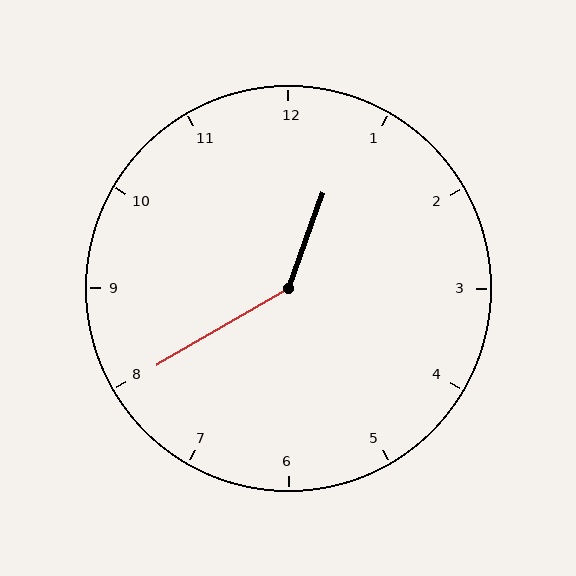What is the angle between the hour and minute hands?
Approximately 140 degrees.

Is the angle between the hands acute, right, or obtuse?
It is obtuse.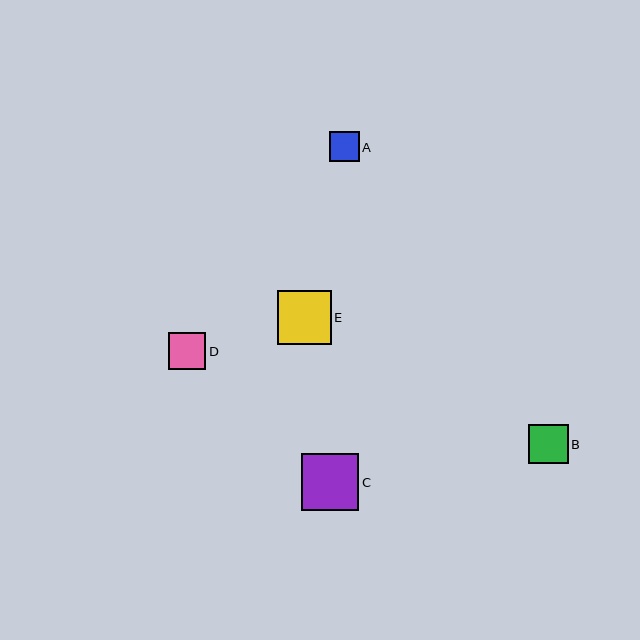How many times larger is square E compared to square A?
Square E is approximately 1.8 times the size of square A.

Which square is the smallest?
Square A is the smallest with a size of approximately 30 pixels.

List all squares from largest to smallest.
From largest to smallest: C, E, B, D, A.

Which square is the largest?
Square C is the largest with a size of approximately 57 pixels.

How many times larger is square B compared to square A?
Square B is approximately 1.3 times the size of square A.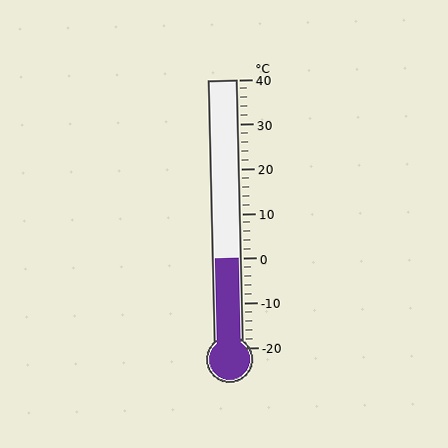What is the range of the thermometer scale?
The thermometer scale ranges from -20°C to 40°C.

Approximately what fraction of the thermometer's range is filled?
The thermometer is filled to approximately 35% of its range.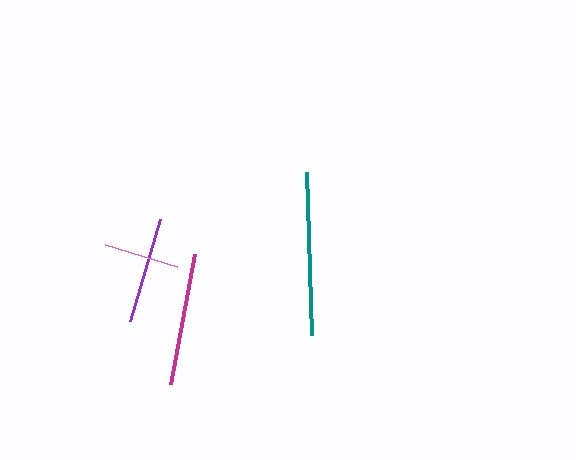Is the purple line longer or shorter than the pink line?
The purple line is longer than the pink line.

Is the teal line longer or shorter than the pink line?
The teal line is longer than the pink line.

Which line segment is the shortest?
The pink line is the shortest at approximately 75 pixels.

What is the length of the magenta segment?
The magenta segment is approximately 133 pixels long.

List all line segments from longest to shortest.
From longest to shortest: teal, magenta, purple, pink.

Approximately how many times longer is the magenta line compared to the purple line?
The magenta line is approximately 1.2 times the length of the purple line.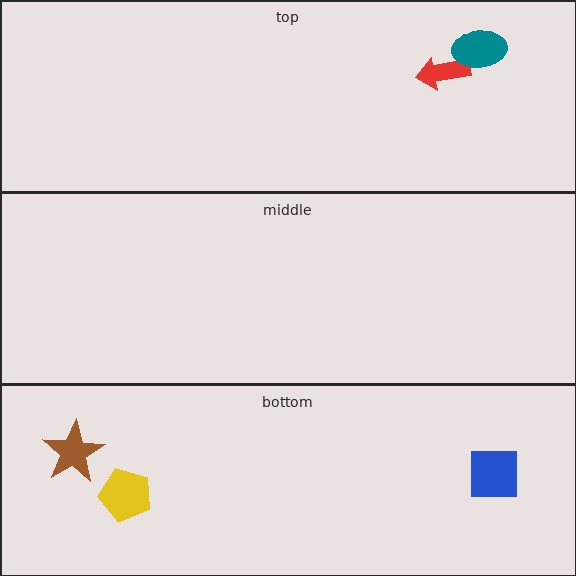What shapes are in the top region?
The red arrow, the teal ellipse.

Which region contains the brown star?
The bottom region.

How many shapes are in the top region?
2.